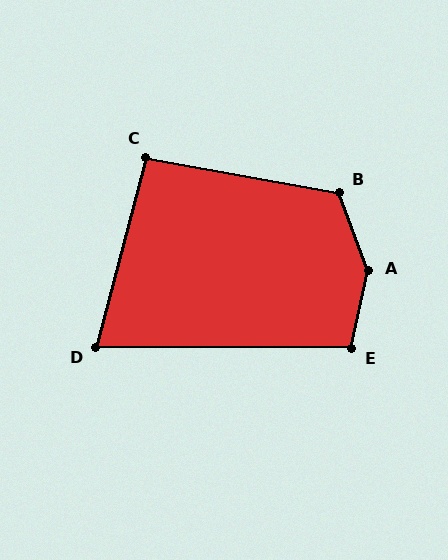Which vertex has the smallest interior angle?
D, at approximately 75 degrees.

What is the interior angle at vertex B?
Approximately 121 degrees (obtuse).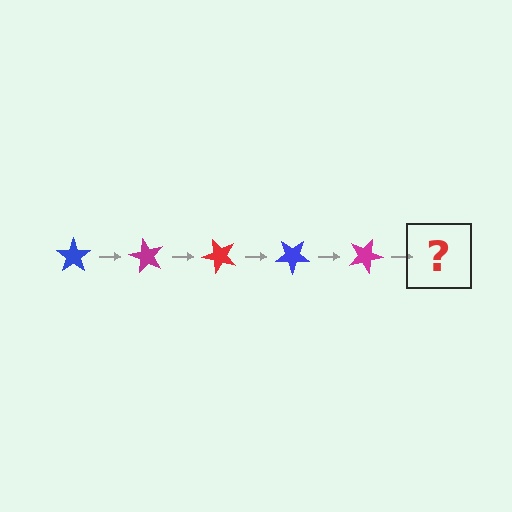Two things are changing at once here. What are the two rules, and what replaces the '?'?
The two rules are that it rotates 60 degrees each step and the color cycles through blue, magenta, and red. The '?' should be a red star, rotated 300 degrees from the start.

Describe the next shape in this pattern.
It should be a red star, rotated 300 degrees from the start.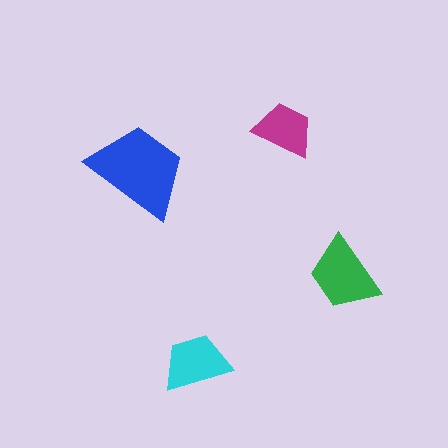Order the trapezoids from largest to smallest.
the blue one, the green one, the cyan one, the magenta one.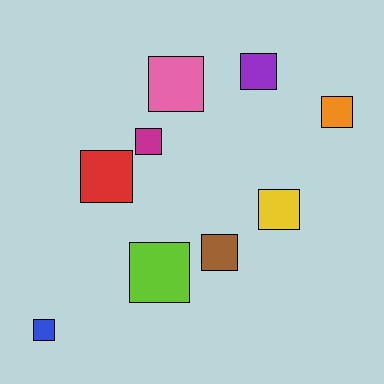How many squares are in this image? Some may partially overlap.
There are 9 squares.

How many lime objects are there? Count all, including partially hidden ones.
There is 1 lime object.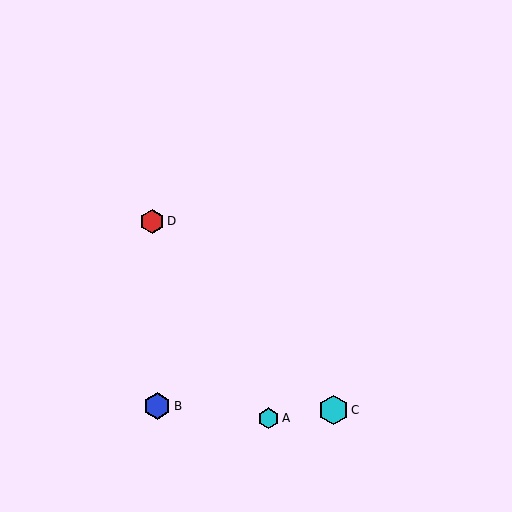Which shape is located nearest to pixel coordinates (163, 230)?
The red hexagon (labeled D) at (152, 221) is nearest to that location.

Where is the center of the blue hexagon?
The center of the blue hexagon is at (157, 406).